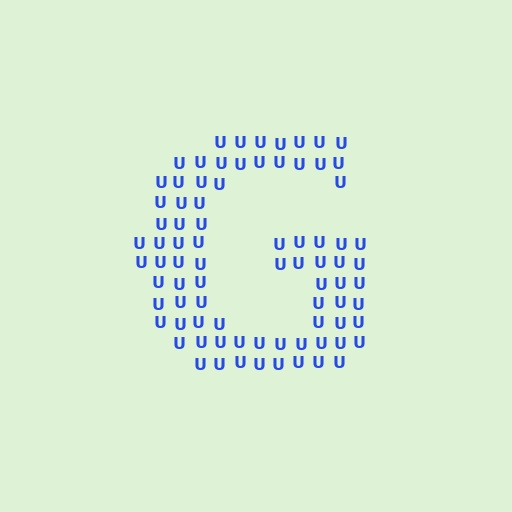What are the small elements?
The small elements are letter U's.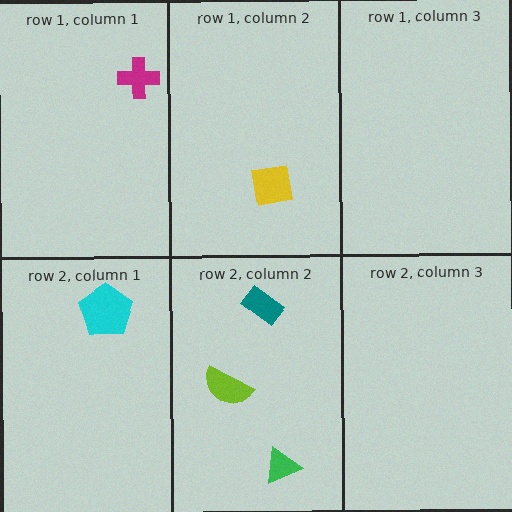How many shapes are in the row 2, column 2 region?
3.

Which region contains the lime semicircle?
The row 2, column 2 region.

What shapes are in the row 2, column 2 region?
The green triangle, the teal rectangle, the lime semicircle.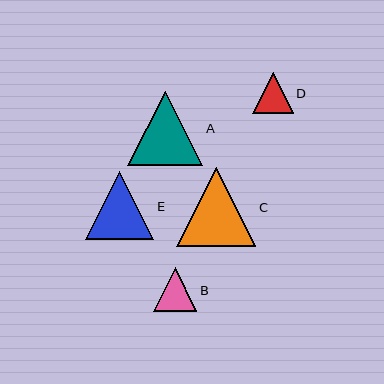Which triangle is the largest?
Triangle C is the largest with a size of approximately 79 pixels.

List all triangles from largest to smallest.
From largest to smallest: C, A, E, B, D.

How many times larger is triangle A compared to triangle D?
Triangle A is approximately 1.8 times the size of triangle D.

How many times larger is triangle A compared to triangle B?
Triangle A is approximately 1.7 times the size of triangle B.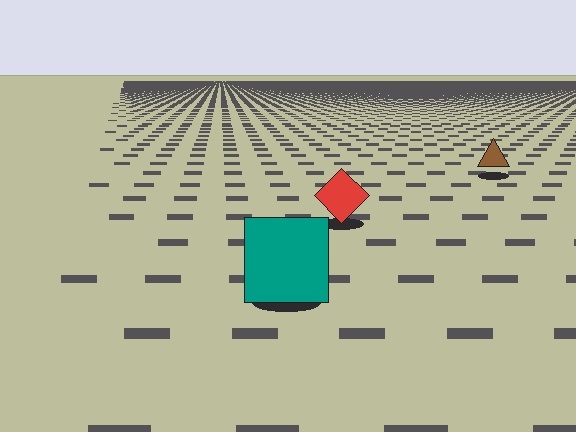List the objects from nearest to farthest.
From nearest to farthest: the teal square, the red diamond, the brown triangle.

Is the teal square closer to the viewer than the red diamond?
Yes. The teal square is closer — you can tell from the texture gradient: the ground texture is coarser near it.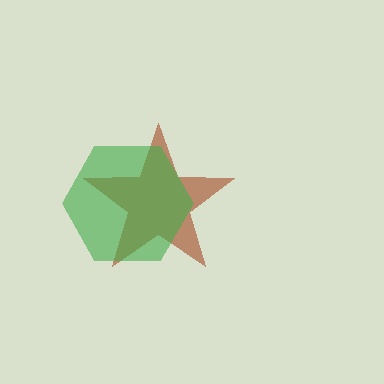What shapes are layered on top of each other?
The layered shapes are: a brown star, a green hexagon.